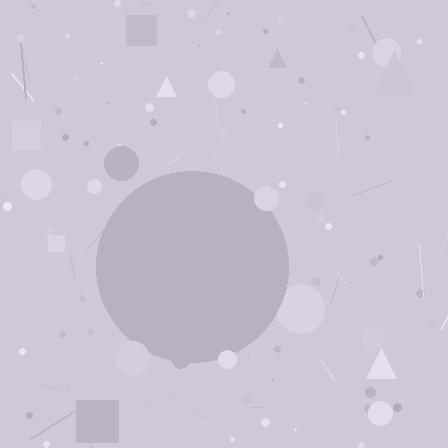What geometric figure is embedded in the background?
A circle is embedded in the background.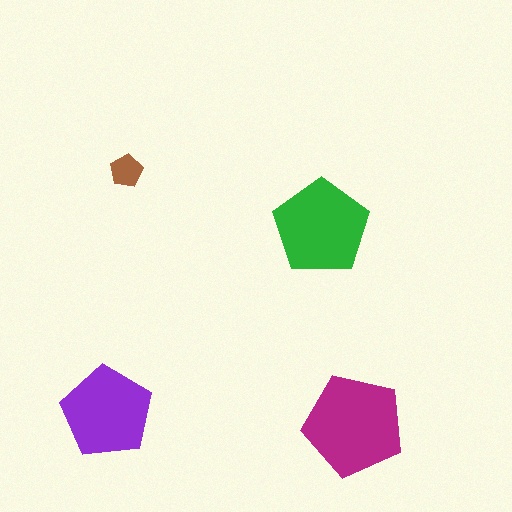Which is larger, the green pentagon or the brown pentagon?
The green one.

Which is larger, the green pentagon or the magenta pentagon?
The magenta one.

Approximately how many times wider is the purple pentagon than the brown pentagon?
About 2.5 times wider.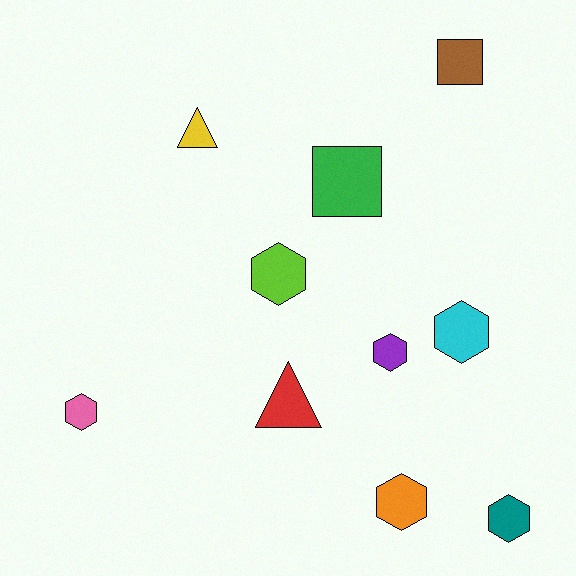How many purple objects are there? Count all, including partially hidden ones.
There is 1 purple object.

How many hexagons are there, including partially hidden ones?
There are 6 hexagons.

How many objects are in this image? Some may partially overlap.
There are 10 objects.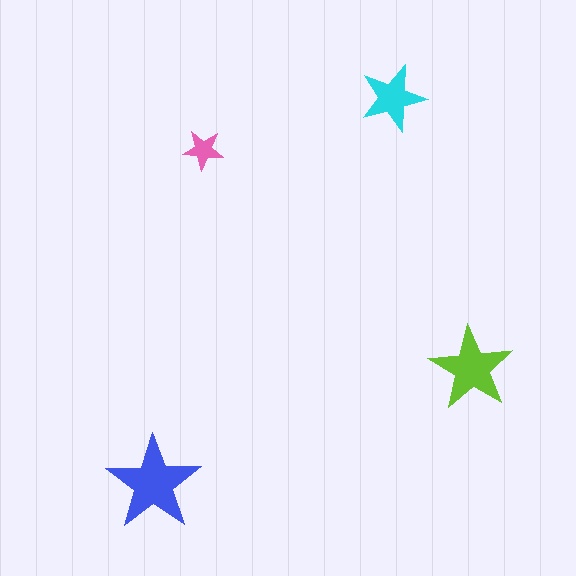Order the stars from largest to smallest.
the blue one, the lime one, the cyan one, the pink one.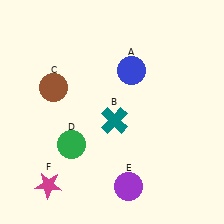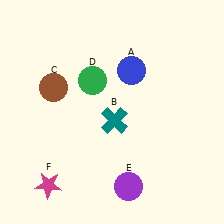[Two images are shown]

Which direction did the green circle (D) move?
The green circle (D) moved up.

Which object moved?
The green circle (D) moved up.